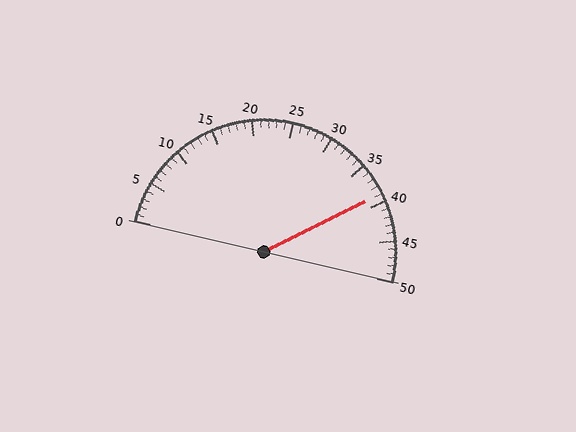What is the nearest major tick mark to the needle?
The nearest major tick mark is 40.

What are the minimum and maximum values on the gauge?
The gauge ranges from 0 to 50.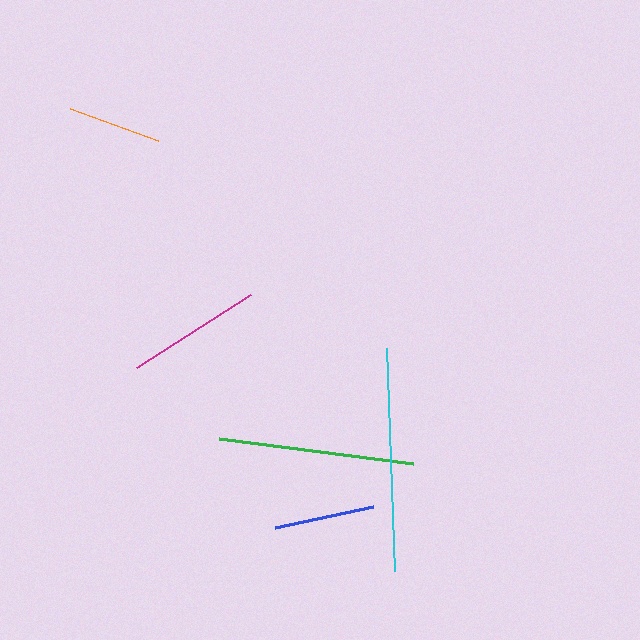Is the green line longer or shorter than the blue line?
The green line is longer than the blue line.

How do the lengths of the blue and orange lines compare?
The blue and orange lines are approximately the same length.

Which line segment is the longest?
The cyan line is the longest at approximately 223 pixels.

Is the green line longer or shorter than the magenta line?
The green line is longer than the magenta line.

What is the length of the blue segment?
The blue segment is approximately 100 pixels long.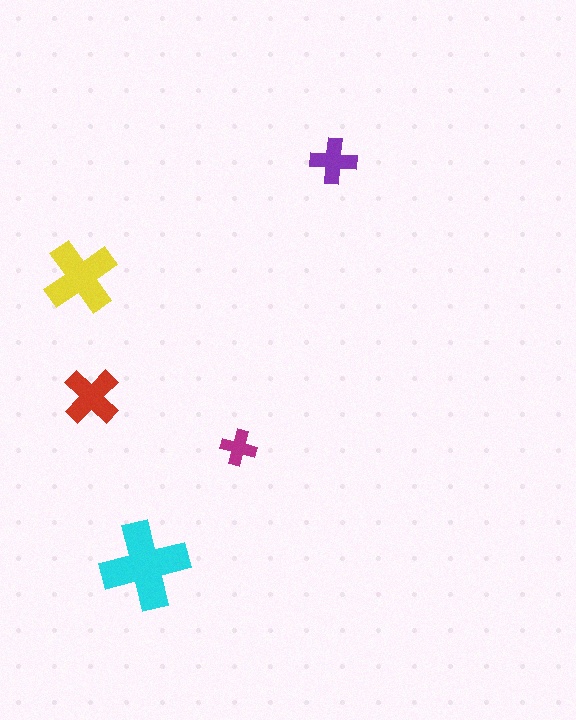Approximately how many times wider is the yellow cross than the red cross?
About 1.5 times wider.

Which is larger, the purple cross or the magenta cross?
The purple one.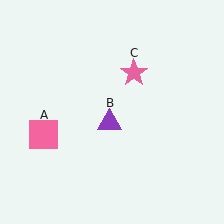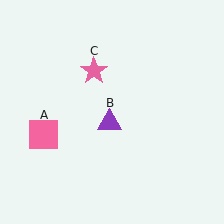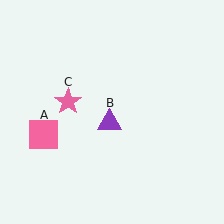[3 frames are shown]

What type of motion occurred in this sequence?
The pink star (object C) rotated counterclockwise around the center of the scene.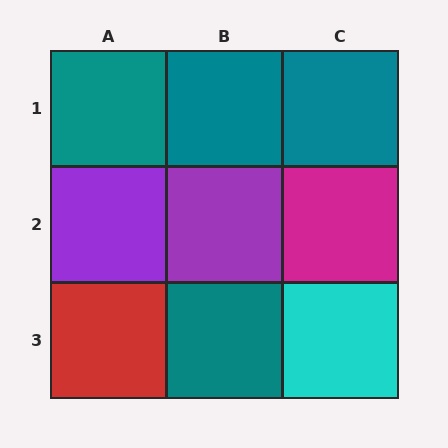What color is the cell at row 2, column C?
Magenta.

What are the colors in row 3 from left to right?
Red, teal, cyan.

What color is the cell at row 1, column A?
Teal.